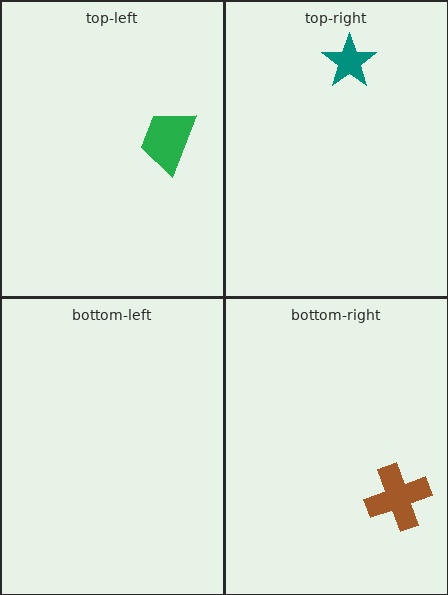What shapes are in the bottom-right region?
The brown cross.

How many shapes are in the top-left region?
1.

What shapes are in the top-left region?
The green trapezoid.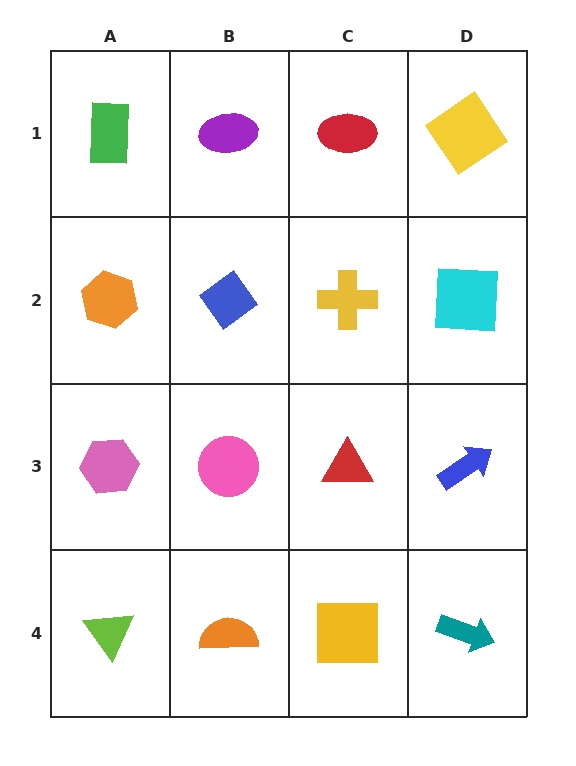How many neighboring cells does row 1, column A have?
2.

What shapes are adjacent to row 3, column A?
An orange hexagon (row 2, column A), a lime triangle (row 4, column A), a pink circle (row 3, column B).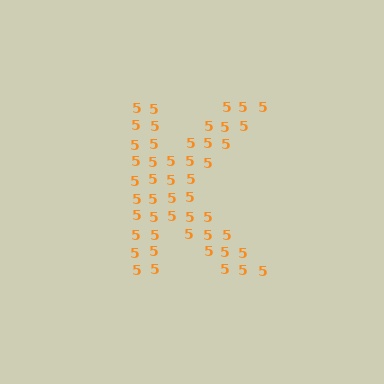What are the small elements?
The small elements are digit 5's.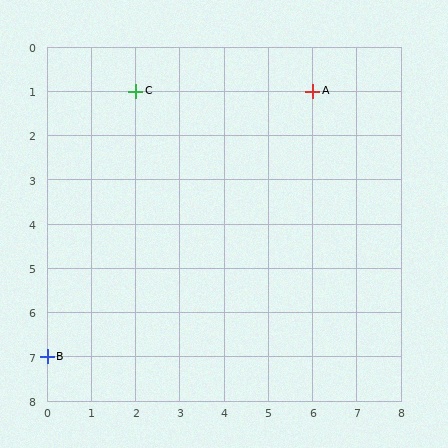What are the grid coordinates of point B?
Point B is at grid coordinates (0, 7).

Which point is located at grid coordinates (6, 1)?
Point A is at (6, 1).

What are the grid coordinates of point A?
Point A is at grid coordinates (6, 1).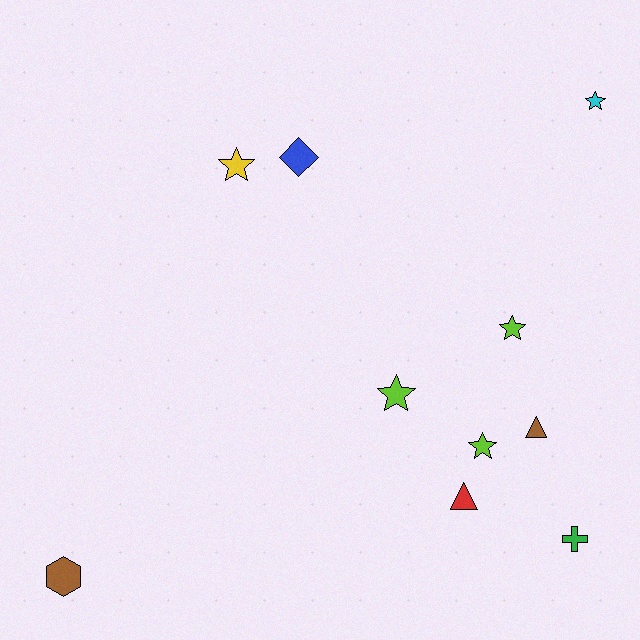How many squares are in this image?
There are no squares.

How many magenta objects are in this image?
There are no magenta objects.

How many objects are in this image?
There are 10 objects.